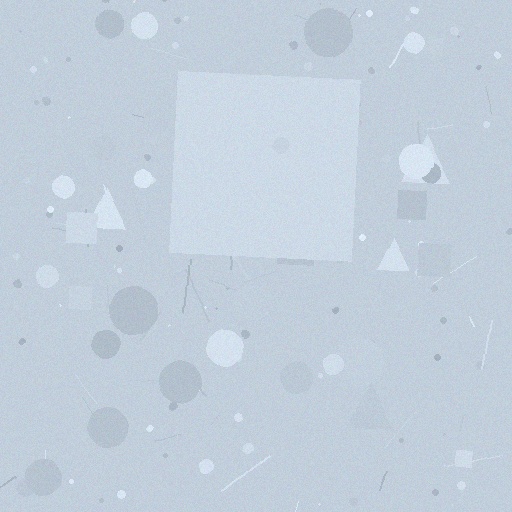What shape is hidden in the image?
A square is hidden in the image.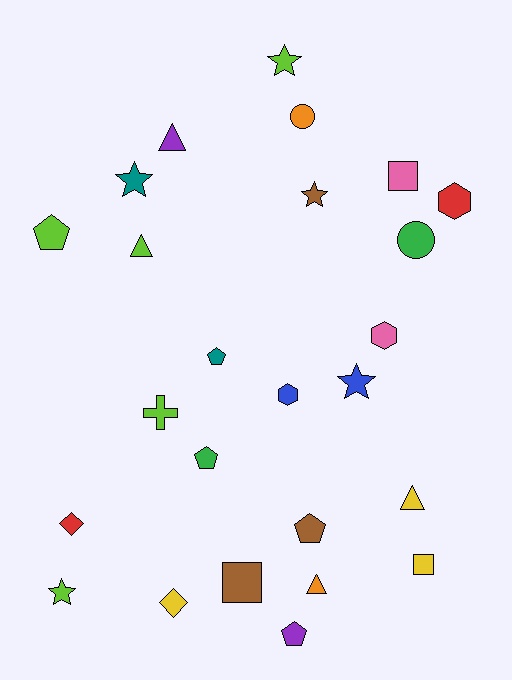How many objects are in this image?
There are 25 objects.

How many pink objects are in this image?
There are 2 pink objects.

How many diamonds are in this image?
There are 2 diamonds.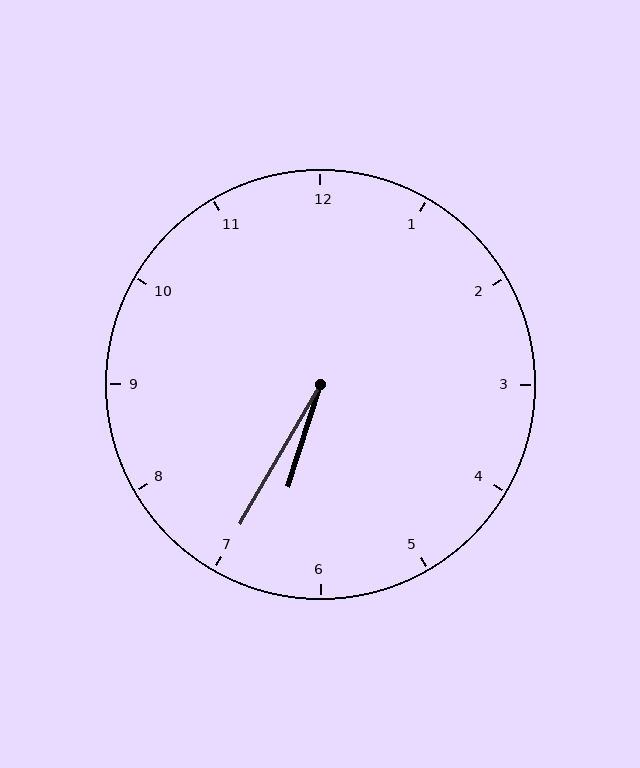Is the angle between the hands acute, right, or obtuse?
It is acute.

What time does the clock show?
6:35.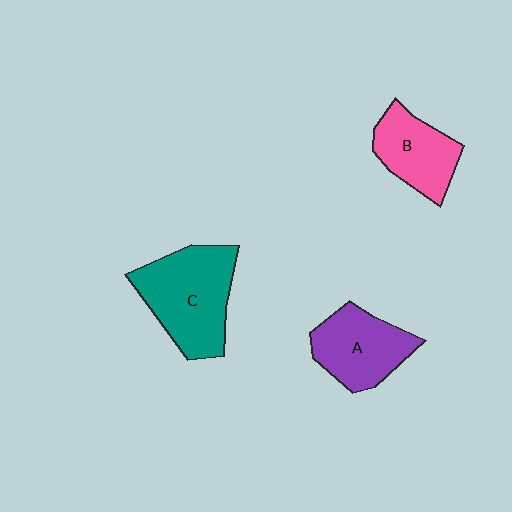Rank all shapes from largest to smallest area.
From largest to smallest: C (teal), A (purple), B (pink).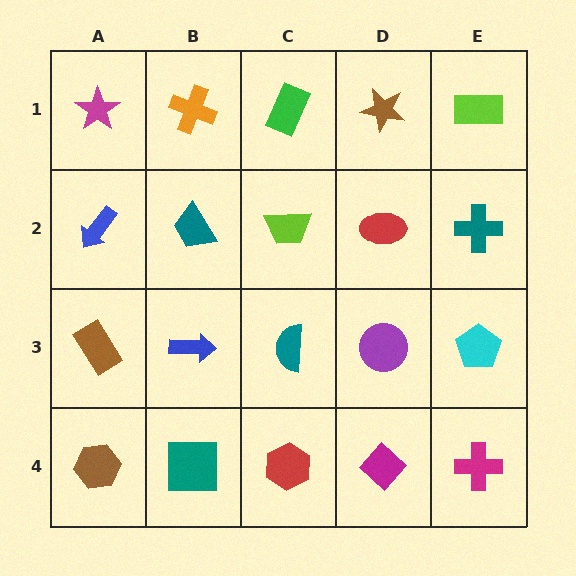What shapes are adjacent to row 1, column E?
A teal cross (row 2, column E), a brown star (row 1, column D).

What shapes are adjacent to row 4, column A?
A brown rectangle (row 3, column A), a teal square (row 4, column B).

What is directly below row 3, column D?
A magenta diamond.